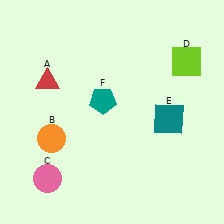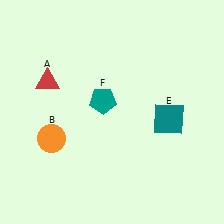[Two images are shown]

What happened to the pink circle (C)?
The pink circle (C) was removed in Image 2. It was in the bottom-left area of Image 1.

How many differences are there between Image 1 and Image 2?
There are 2 differences between the two images.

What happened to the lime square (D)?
The lime square (D) was removed in Image 2. It was in the top-right area of Image 1.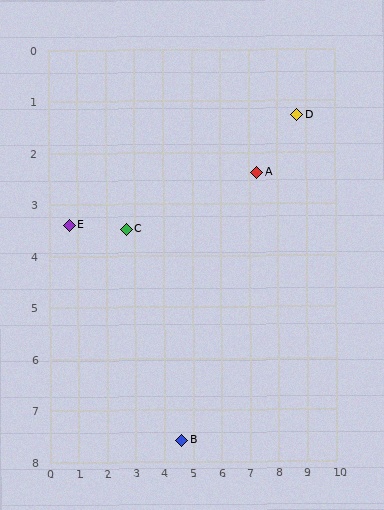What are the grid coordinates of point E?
Point E is at approximately (0.7, 3.4).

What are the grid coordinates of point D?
Point D is at approximately (8.7, 1.3).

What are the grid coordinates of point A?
Point A is at approximately (7.3, 2.4).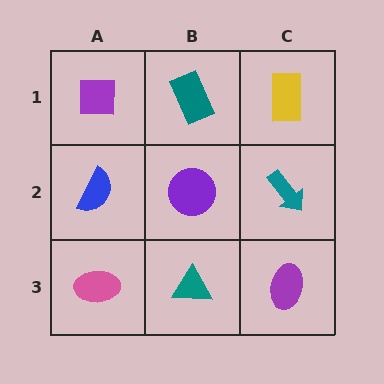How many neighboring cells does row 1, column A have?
2.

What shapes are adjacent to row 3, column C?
A teal arrow (row 2, column C), a teal triangle (row 3, column B).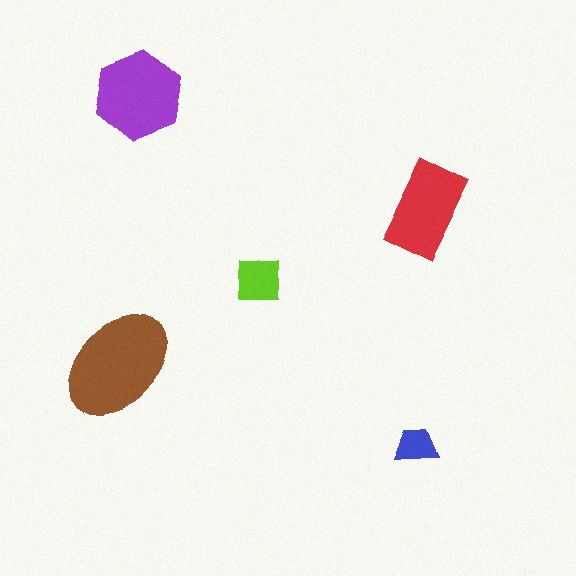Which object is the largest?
The brown ellipse.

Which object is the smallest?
The blue trapezoid.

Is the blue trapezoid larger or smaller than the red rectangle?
Smaller.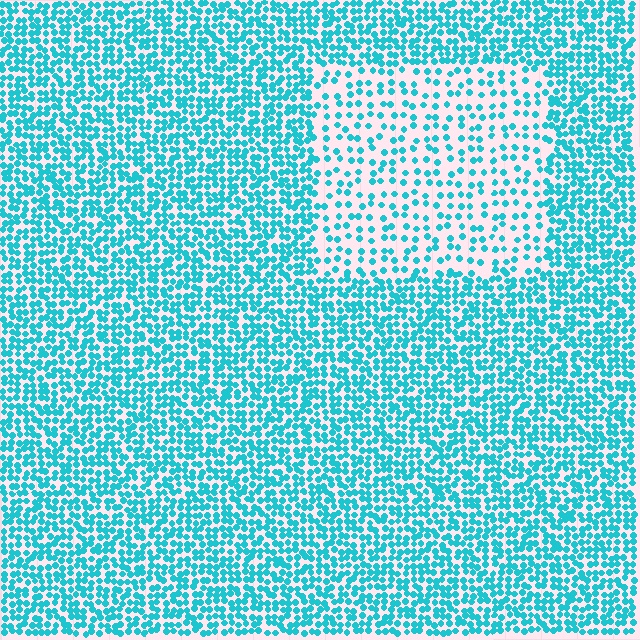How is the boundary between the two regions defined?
The boundary is defined by a change in element density (approximately 2.3x ratio). All elements are the same color, size, and shape.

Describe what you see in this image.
The image contains small cyan elements arranged at two different densities. A rectangle-shaped region is visible where the elements are less densely packed than the surrounding area.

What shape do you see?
I see a rectangle.